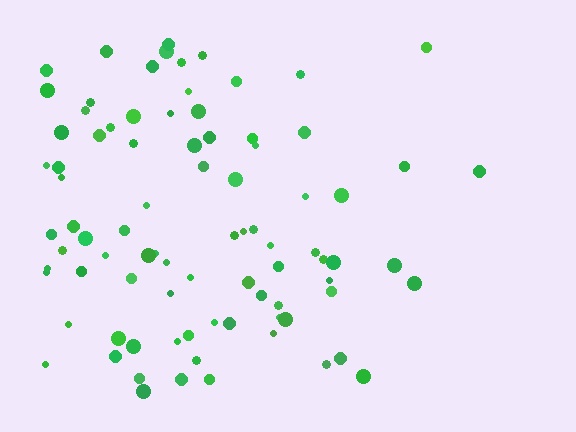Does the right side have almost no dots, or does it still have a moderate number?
Still a moderate number, just noticeably fewer than the left.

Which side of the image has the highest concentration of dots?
The left.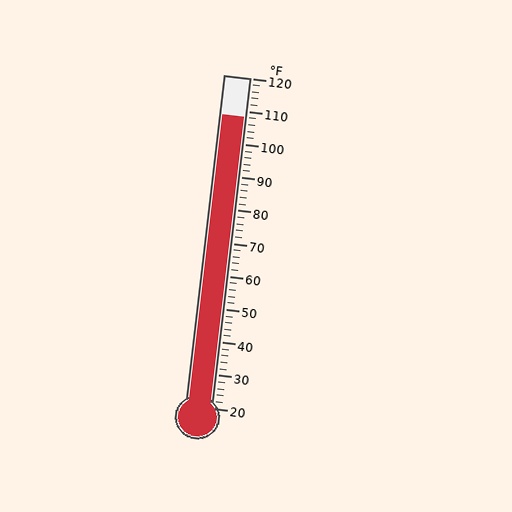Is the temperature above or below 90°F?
The temperature is above 90°F.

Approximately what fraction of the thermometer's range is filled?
The thermometer is filled to approximately 90% of its range.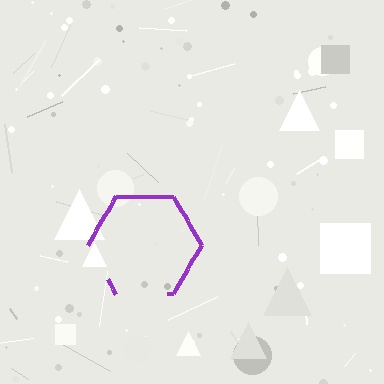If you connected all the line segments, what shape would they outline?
They would outline a hexagon.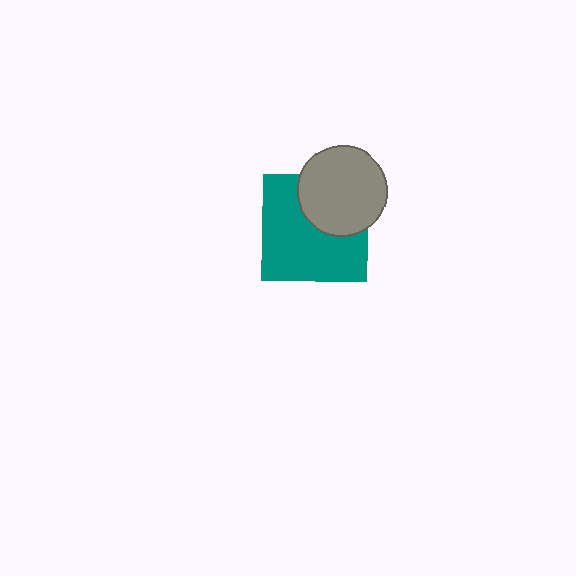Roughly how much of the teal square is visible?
Most of it is visible (roughly 65%).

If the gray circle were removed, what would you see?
You would see the complete teal square.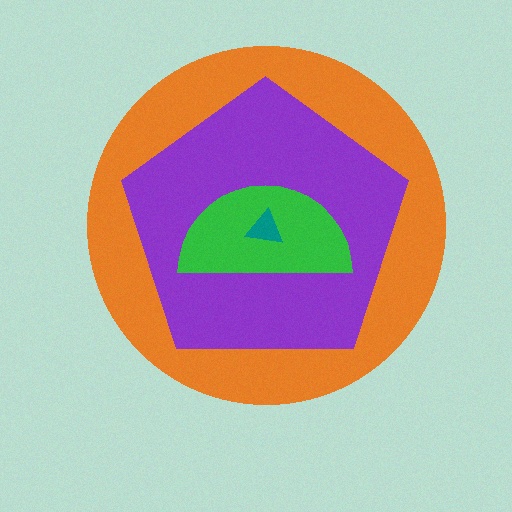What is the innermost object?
The teal triangle.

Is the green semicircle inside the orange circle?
Yes.